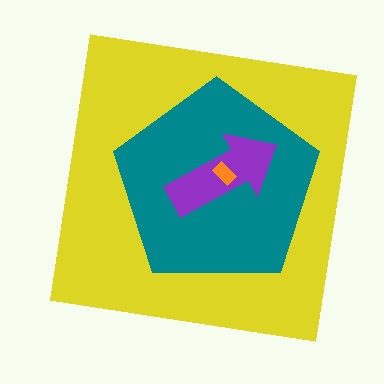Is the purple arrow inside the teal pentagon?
Yes.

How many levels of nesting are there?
4.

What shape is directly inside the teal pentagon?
The purple arrow.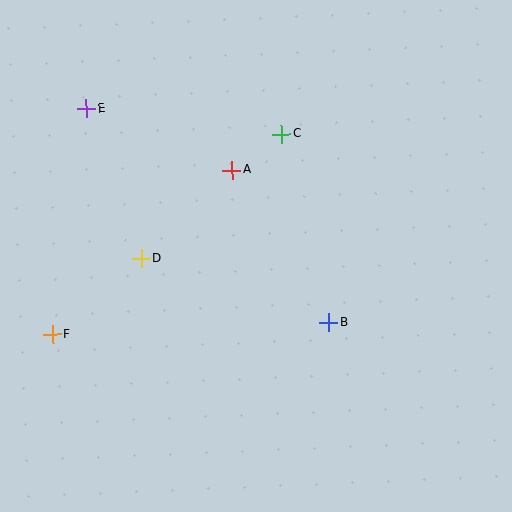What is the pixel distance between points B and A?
The distance between B and A is 180 pixels.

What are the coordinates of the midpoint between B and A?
The midpoint between B and A is at (280, 246).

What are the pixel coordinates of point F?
Point F is at (52, 334).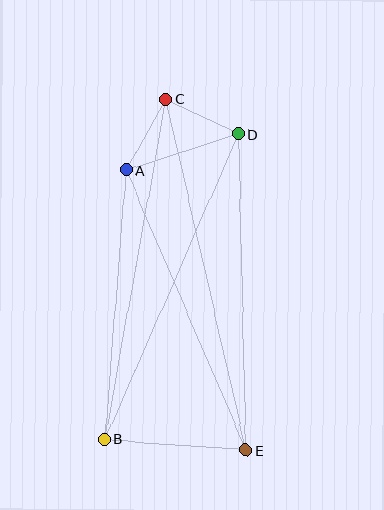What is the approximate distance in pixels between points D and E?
The distance between D and E is approximately 316 pixels.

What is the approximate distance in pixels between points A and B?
The distance between A and B is approximately 270 pixels.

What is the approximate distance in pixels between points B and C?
The distance between B and C is approximately 346 pixels.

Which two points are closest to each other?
Points C and D are closest to each other.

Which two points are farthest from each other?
Points C and E are farthest from each other.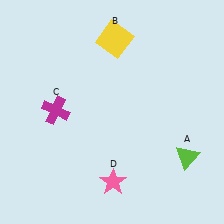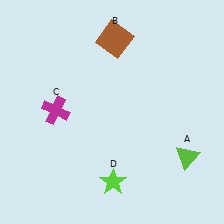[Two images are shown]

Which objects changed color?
B changed from yellow to brown. D changed from pink to lime.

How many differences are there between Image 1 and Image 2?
There are 2 differences between the two images.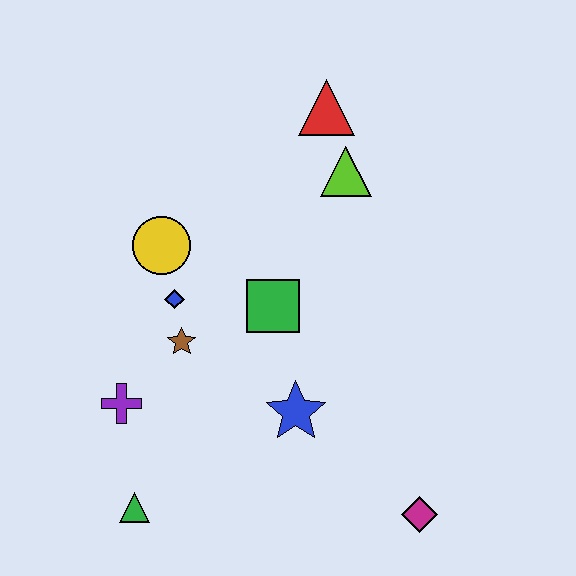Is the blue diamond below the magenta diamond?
No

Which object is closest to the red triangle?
The lime triangle is closest to the red triangle.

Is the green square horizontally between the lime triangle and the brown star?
Yes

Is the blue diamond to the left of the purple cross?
No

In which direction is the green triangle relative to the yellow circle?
The green triangle is below the yellow circle.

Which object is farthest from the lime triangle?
The green triangle is farthest from the lime triangle.